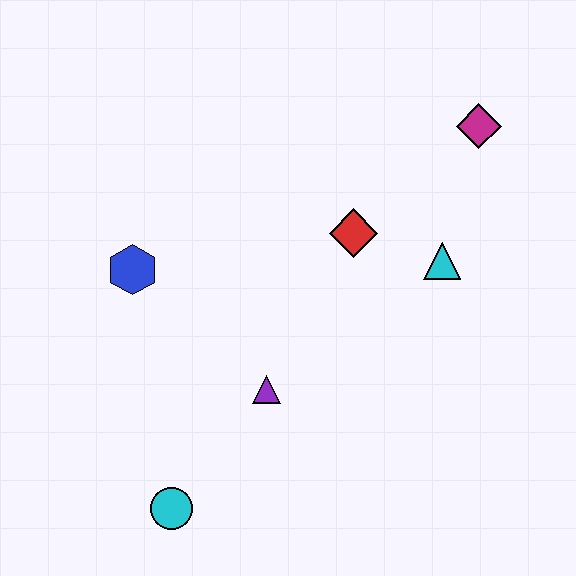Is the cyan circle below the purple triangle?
Yes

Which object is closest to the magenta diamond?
The cyan triangle is closest to the magenta diamond.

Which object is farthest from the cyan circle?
The magenta diamond is farthest from the cyan circle.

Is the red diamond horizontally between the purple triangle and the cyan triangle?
Yes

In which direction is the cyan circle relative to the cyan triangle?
The cyan circle is to the left of the cyan triangle.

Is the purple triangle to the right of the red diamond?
No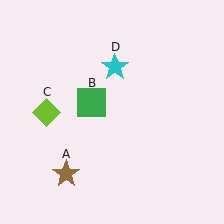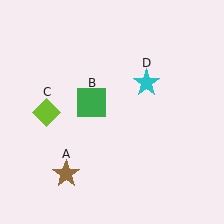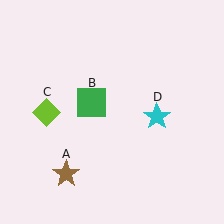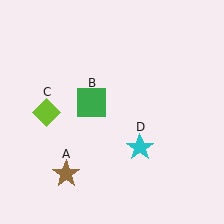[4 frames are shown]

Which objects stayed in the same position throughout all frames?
Brown star (object A) and green square (object B) and lime diamond (object C) remained stationary.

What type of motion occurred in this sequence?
The cyan star (object D) rotated clockwise around the center of the scene.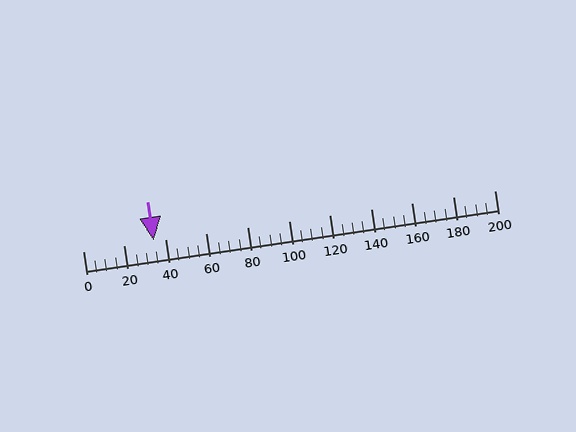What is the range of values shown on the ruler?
The ruler shows values from 0 to 200.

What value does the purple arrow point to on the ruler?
The purple arrow points to approximately 34.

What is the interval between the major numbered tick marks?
The major tick marks are spaced 20 units apart.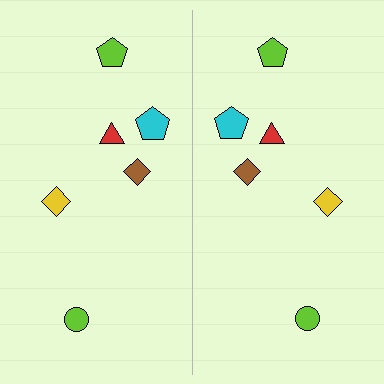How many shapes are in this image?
There are 12 shapes in this image.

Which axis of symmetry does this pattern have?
The pattern has a vertical axis of symmetry running through the center of the image.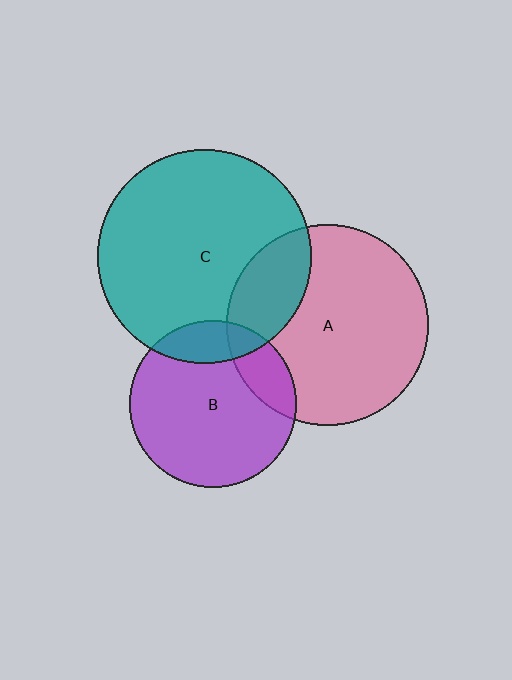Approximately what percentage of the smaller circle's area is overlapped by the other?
Approximately 15%.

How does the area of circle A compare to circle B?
Approximately 1.5 times.